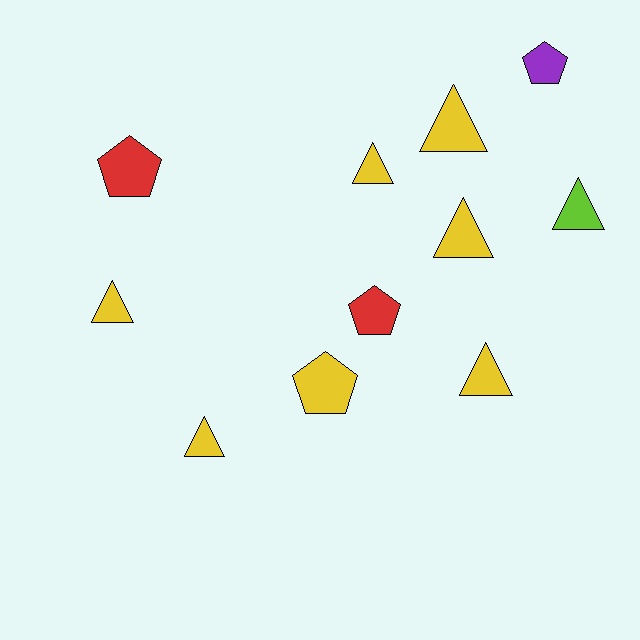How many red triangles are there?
There are no red triangles.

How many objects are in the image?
There are 11 objects.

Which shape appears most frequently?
Triangle, with 7 objects.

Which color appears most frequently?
Yellow, with 7 objects.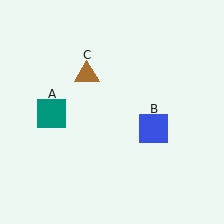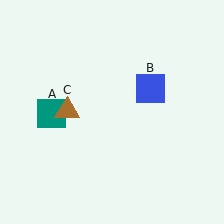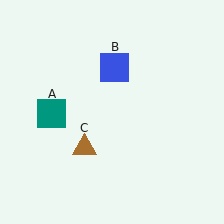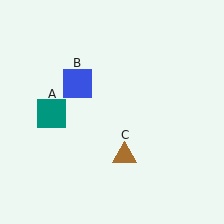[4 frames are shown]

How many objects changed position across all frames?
2 objects changed position: blue square (object B), brown triangle (object C).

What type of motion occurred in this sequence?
The blue square (object B), brown triangle (object C) rotated counterclockwise around the center of the scene.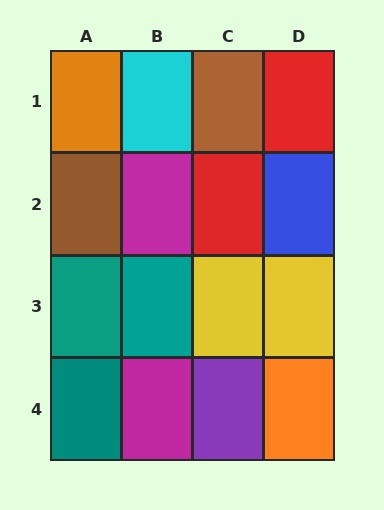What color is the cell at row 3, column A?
Teal.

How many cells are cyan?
1 cell is cyan.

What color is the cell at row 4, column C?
Purple.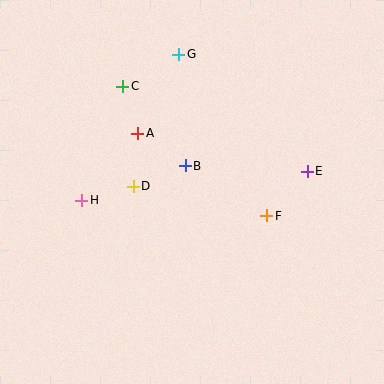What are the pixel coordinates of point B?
Point B is at (185, 166).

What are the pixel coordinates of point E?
Point E is at (307, 171).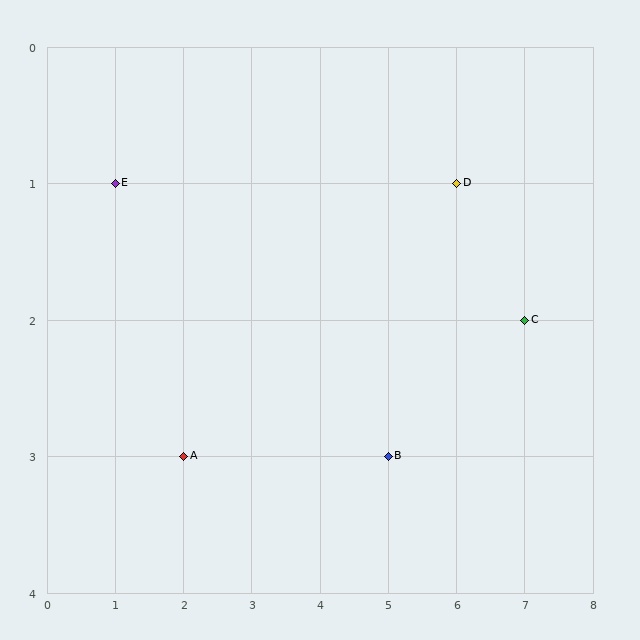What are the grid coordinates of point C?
Point C is at grid coordinates (7, 2).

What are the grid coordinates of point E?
Point E is at grid coordinates (1, 1).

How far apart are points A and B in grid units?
Points A and B are 3 columns apart.